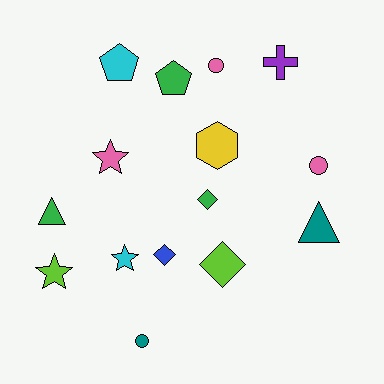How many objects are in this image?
There are 15 objects.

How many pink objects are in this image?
There are 3 pink objects.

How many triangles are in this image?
There are 2 triangles.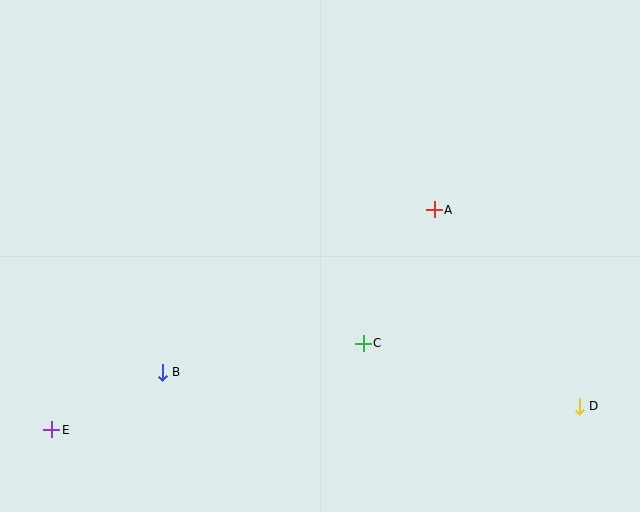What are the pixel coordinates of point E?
Point E is at (52, 430).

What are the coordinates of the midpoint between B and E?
The midpoint between B and E is at (107, 401).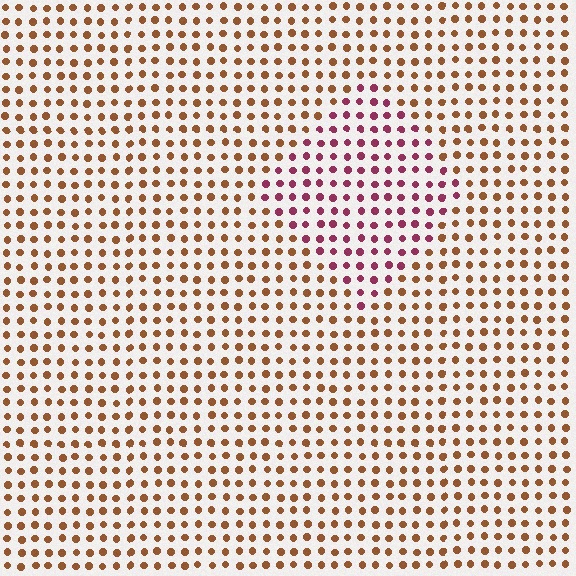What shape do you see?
I see a diamond.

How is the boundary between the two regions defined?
The boundary is defined purely by a slight shift in hue (about 50 degrees). Spacing, size, and orientation are identical on both sides.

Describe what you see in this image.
The image is filled with small brown elements in a uniform arrangement. A diamond-shaped region is visible where the elements are tinted to a slightly different hue, forming a subtle color boundary.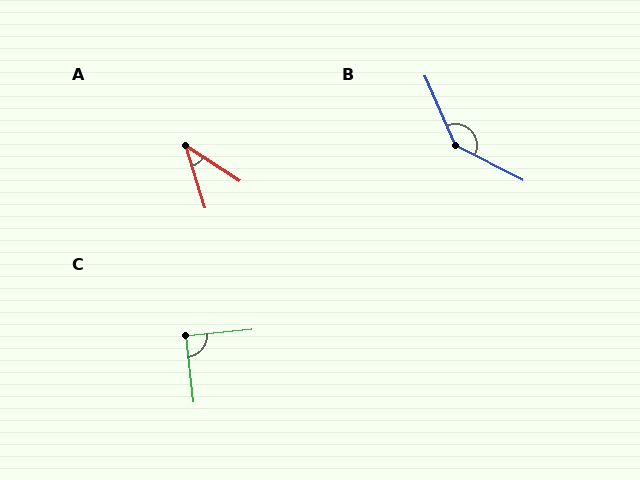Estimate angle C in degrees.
Approximately 89 degrees.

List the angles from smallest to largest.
A (40°), C (89°), B (141°).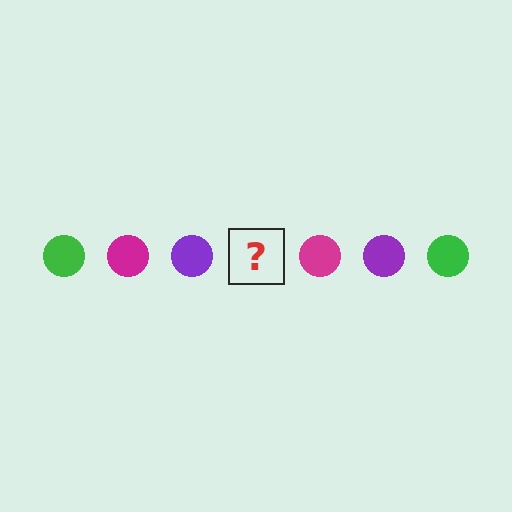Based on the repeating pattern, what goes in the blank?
The blank should be a green circle.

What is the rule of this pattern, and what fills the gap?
The rule is that the pattern cycles through green, magenta, purple circles. The gap should be filled with a green circle.